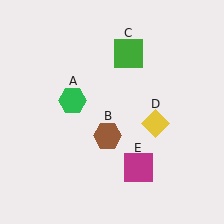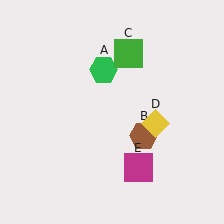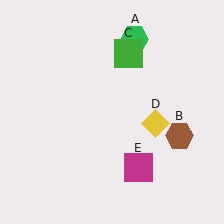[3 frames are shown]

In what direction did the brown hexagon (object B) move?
The brown hexagon (object B) moved right.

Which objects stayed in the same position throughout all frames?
Green square (object C) and yellow diamond (object D) and magenta square (object E) remained stationary.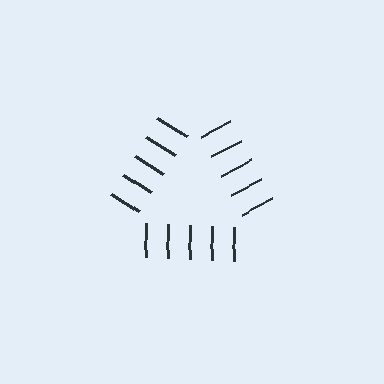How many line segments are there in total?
15 — 5 along each of the 3 edges.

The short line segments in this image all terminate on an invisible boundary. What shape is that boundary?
An illusory triangle — the line segments terminate on its edges but no continuous stroke is drawn.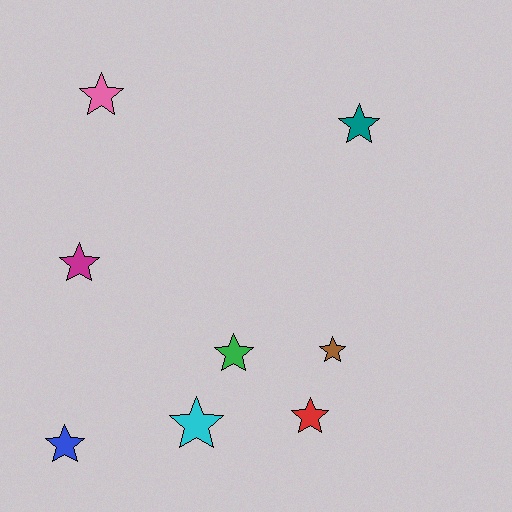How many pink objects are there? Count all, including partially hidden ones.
There is 1 pink object.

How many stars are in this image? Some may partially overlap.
There are 8 stars.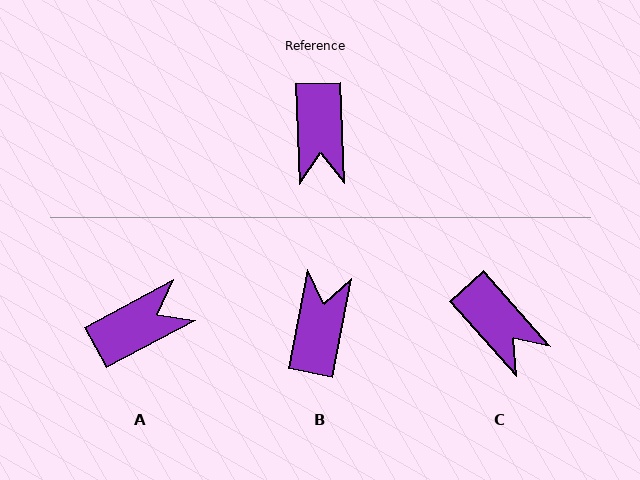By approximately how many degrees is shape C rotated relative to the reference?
Approximately 40 degrees counter-clockwise.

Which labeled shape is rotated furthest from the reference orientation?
B, about 167 degrees away.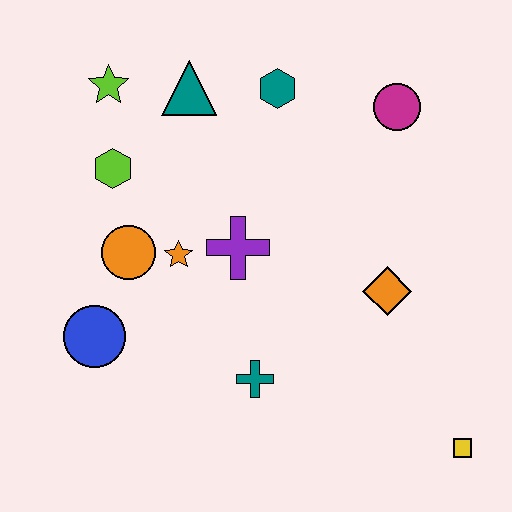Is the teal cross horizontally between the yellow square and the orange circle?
Yes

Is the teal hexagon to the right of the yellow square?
No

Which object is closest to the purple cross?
The orange star is closest to the purple cross.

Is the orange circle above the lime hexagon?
No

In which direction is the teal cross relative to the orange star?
The teal cross is below the orange star.